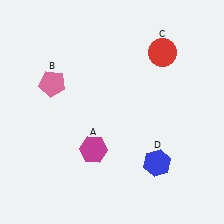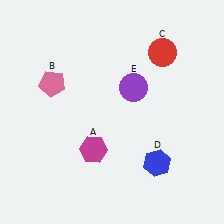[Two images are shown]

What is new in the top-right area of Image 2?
A purple circle (E) was added in the top-right area of Image 2.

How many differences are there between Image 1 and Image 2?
There is 1 difference between the two images.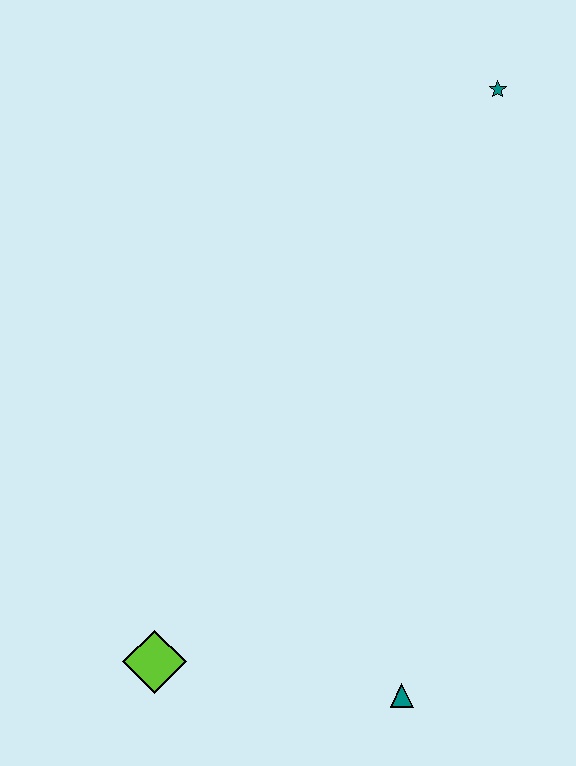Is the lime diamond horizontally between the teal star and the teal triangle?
No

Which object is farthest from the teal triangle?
The teal star is farthest from the teal triangle.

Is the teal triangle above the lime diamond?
No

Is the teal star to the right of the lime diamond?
Yes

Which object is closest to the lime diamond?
The teal triangle is closest to the lime diamond.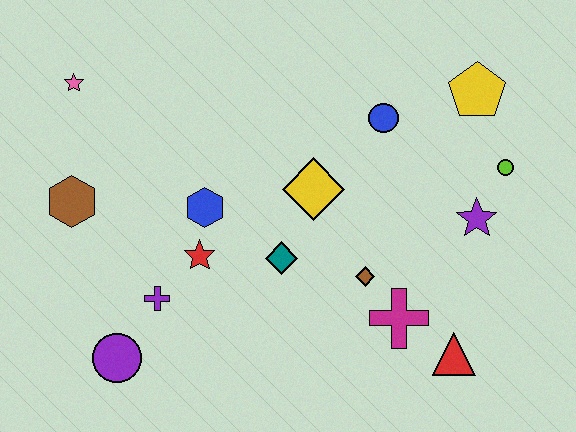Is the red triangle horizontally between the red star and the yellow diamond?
No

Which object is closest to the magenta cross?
The brown diamond is closest to the magenta cross.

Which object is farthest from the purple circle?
The yellow pentagon is farthest from the purple circle.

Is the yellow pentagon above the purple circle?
Yes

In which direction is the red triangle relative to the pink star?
The red triangle is to the right of the pink star.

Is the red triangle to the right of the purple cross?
Yes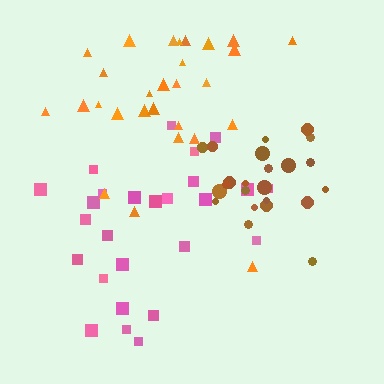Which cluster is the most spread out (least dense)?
Pink.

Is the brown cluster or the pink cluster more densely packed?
Brown.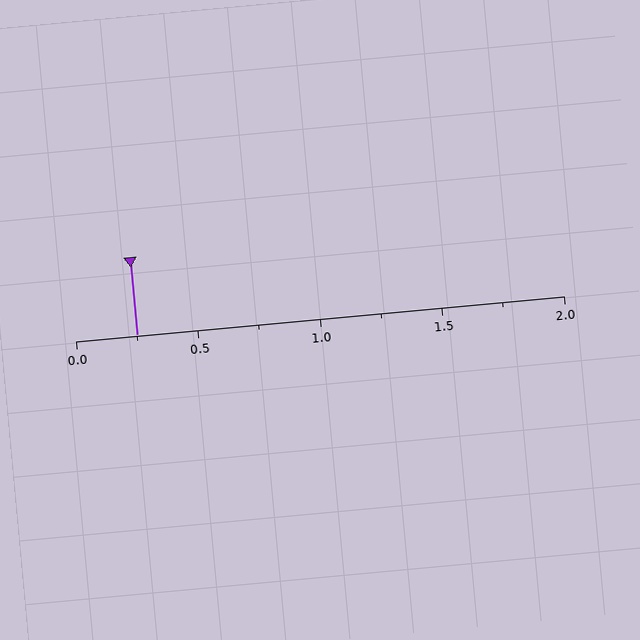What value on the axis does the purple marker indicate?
The marker indicates approximately 0.25.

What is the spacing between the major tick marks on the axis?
The major ticks are spaced 0.5 apart.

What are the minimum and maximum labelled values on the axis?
The axis runs from 0.0 to 2.0.